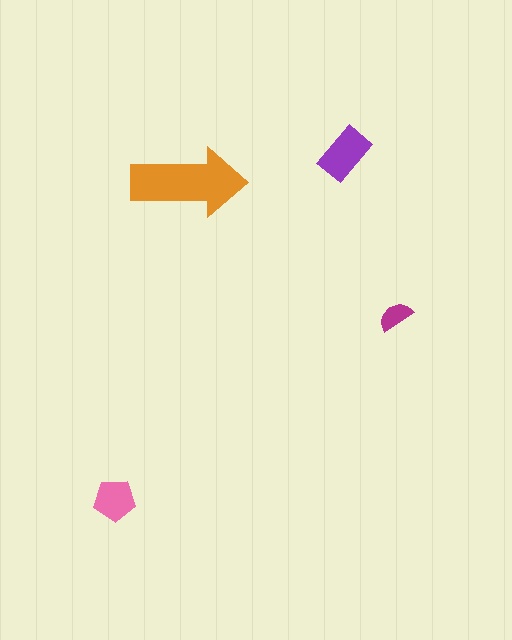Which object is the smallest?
The magenta semicircle.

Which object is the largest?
The orange arrow.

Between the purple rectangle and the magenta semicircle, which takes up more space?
The purple rectangle.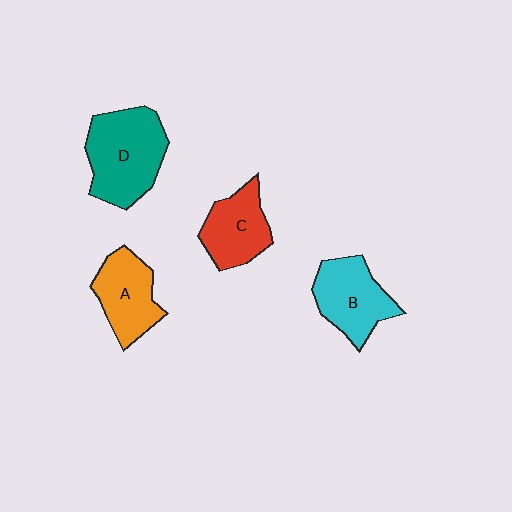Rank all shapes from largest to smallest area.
From largest to smallest: D (teal), B (cyan), A (orange), C (red).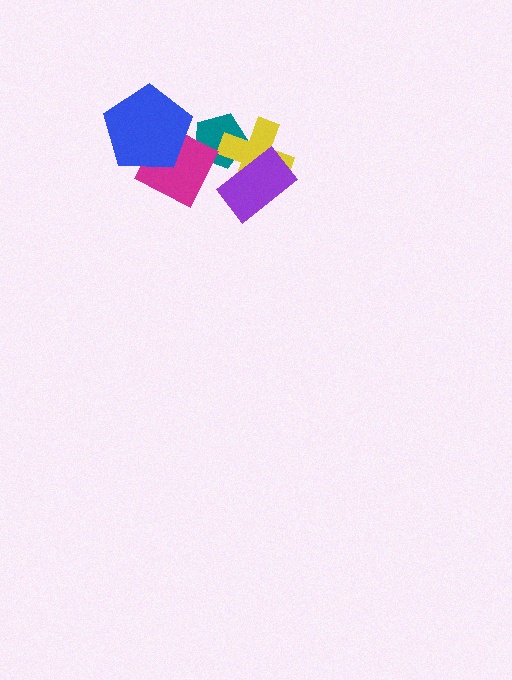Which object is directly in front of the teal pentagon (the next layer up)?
The yellow cross is directly in front of the teal pentagon.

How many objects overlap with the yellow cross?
2 objects overlap with the yellow cross.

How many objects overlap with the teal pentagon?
3 objects overlap with the teal pentagon.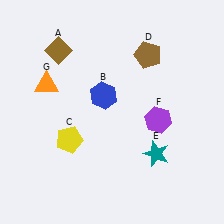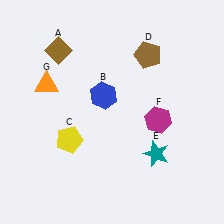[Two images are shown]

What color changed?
The hexagon (F) changed from purple in Image 1 to magenta in Image 2.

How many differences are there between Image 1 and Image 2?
There is 1 difference between the two images.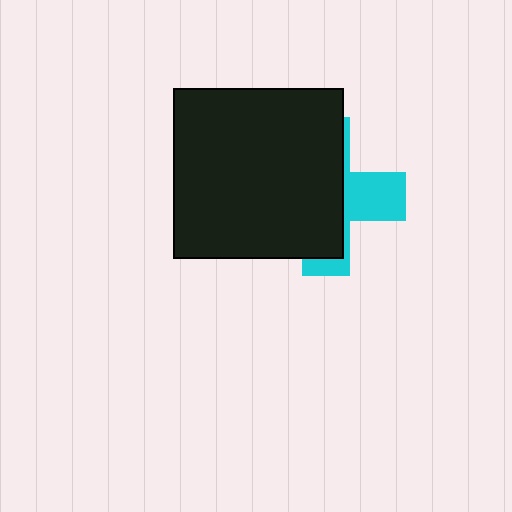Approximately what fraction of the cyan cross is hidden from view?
Roughly 66% of the cyan cross is hidden behind the black square.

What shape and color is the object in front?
The object in front is a black square.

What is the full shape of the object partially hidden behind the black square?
The partially hidden object is a cyan cross.